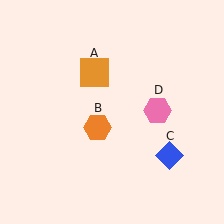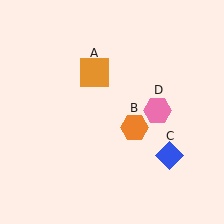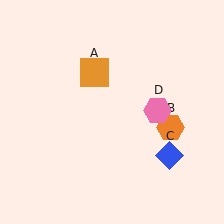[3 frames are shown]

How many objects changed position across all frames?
1 object changed position: orange hexagon (object B).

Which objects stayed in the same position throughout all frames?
Orange square (object A) and blue diamond (object C) and pink hexagon (object D) remained stationary.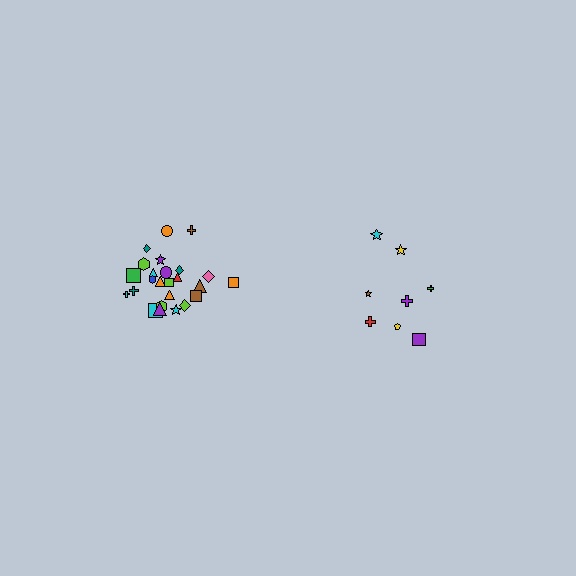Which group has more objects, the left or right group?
The left group.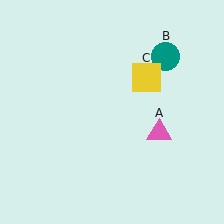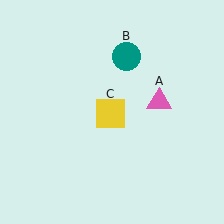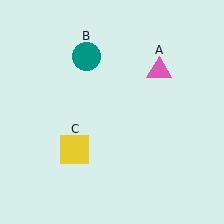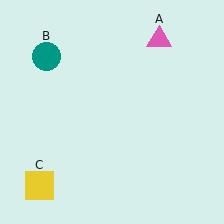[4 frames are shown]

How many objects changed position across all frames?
3 objects changed position: pink triangle (object A), teal circle (object B), yellow square (object C).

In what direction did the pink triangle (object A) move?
The pink triangle (object A) moved up.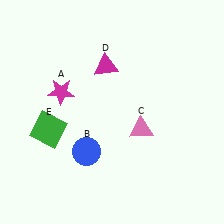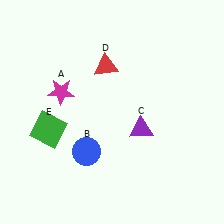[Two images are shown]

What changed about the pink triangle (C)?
In Image 1, C is pink. In Image 2, it changed to purple.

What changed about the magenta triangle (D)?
In Image 1, D is magenta. In Image 2, it changed to red.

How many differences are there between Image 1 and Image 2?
There are 2 differences between the two images.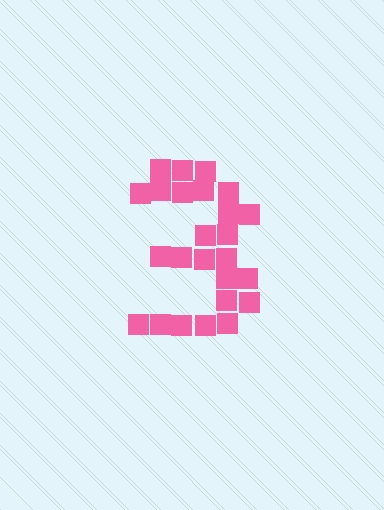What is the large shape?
The large shape is the digit 3.